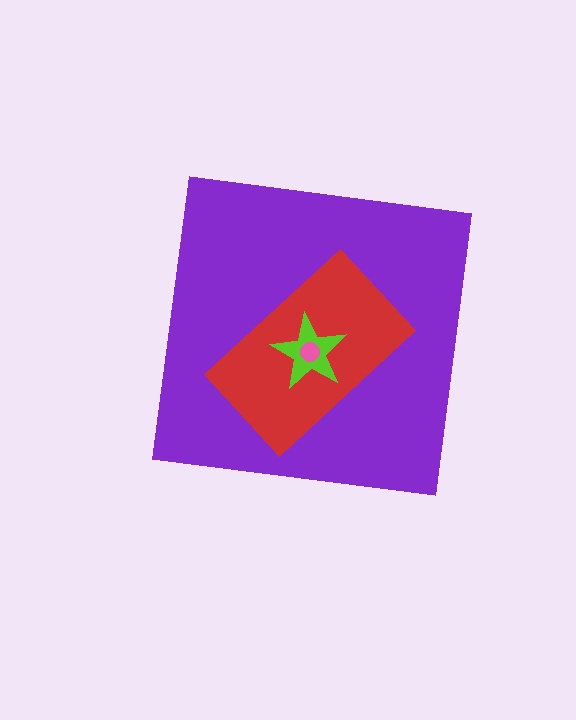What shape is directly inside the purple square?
The red rectangle.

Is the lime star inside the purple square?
Yes.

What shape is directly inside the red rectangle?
The lime star.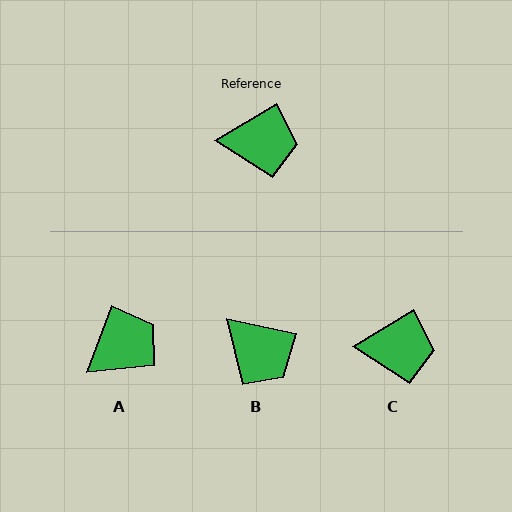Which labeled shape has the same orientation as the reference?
C.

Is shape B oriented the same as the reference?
No, it is off by about 43 degrees.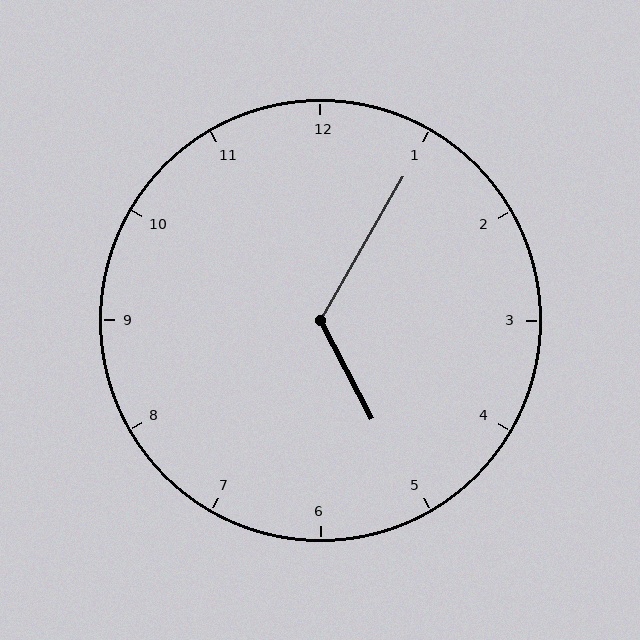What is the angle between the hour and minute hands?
Approximately 122 degrees.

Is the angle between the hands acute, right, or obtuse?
It is obtuse.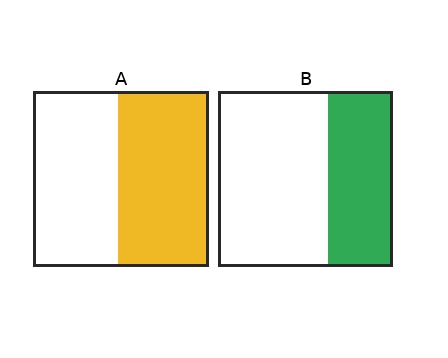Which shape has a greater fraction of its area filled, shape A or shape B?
Shape A.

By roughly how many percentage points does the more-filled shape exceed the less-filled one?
By roughly 15 percentage points (A over B).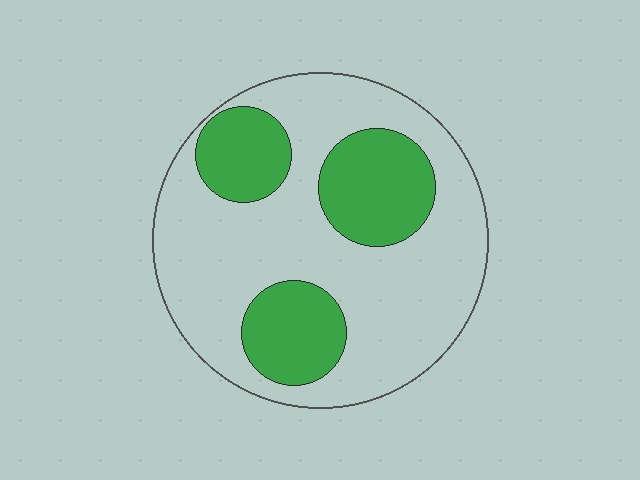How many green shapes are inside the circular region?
3.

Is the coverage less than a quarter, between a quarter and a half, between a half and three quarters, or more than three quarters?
Between a quarter and a half.